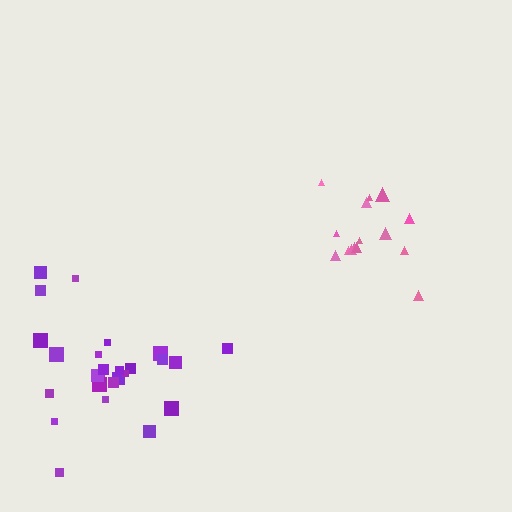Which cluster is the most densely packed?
Pink.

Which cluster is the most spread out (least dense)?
Purple.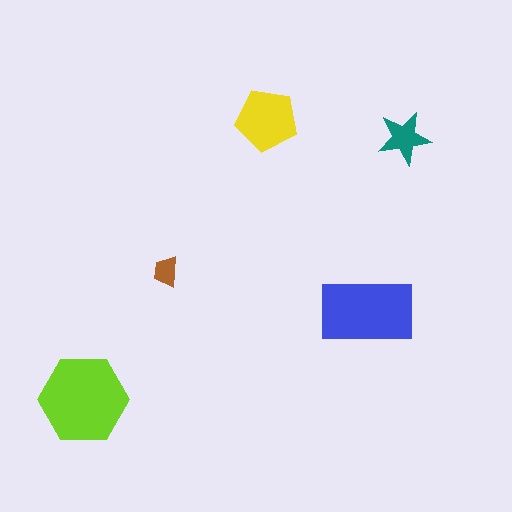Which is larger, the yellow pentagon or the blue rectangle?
The blue rectangle.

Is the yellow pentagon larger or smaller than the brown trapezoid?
Larger.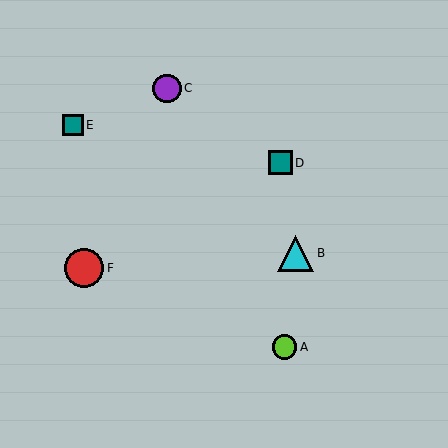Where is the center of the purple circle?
The center of the purple circle is at (167, 88).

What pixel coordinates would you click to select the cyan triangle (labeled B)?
Click at (296, 253) to select the cyan triangle B.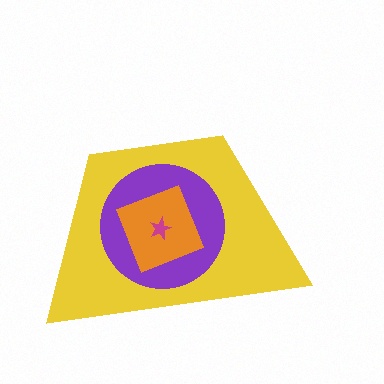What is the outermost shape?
The yellow trapezoid.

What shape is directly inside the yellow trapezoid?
The purple circle.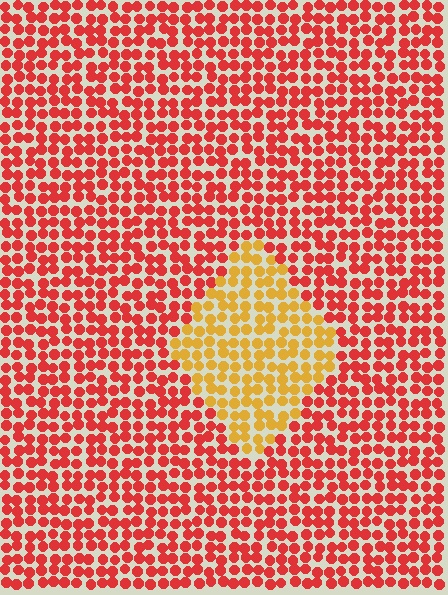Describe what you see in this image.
The image is filled with small red elements in a uniform arrangement. A diamond-shaped region is visible where the elements are tinted to a slightly different hue, forming a subtle color boundary.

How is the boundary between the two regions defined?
The boundary is defined purely by a slight shift in hue (about 43 degrees). Spacing, size, and orientation are identical on both sides.